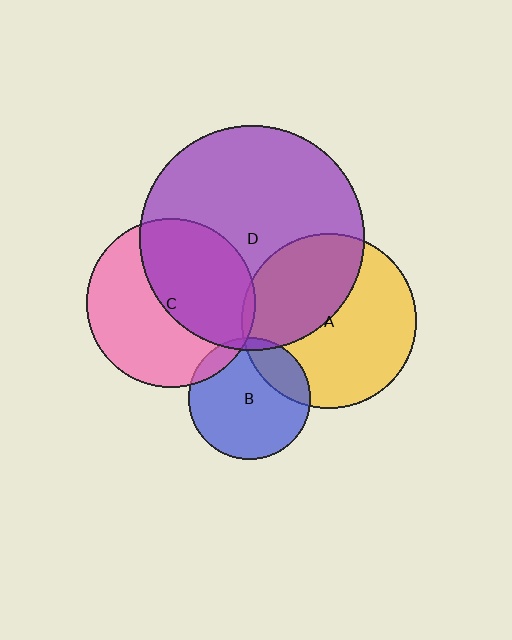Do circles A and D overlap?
Yes.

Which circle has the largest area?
Circle D (purple).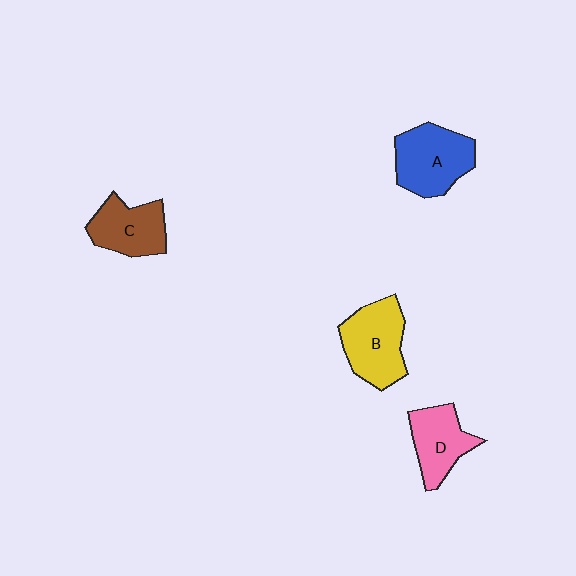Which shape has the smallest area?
Shape D (pink).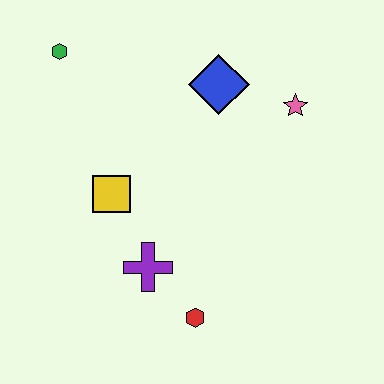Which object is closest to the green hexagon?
The yellow square is closest to the green hexagon.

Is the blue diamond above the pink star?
Yes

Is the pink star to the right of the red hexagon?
Yes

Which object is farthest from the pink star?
The green hexagon is farthest from the pink star.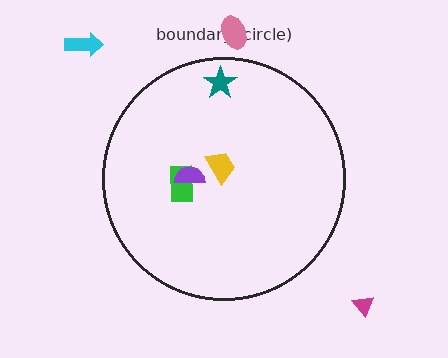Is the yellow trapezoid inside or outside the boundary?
Inside.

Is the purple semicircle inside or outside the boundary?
Inside.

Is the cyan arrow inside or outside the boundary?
Outside.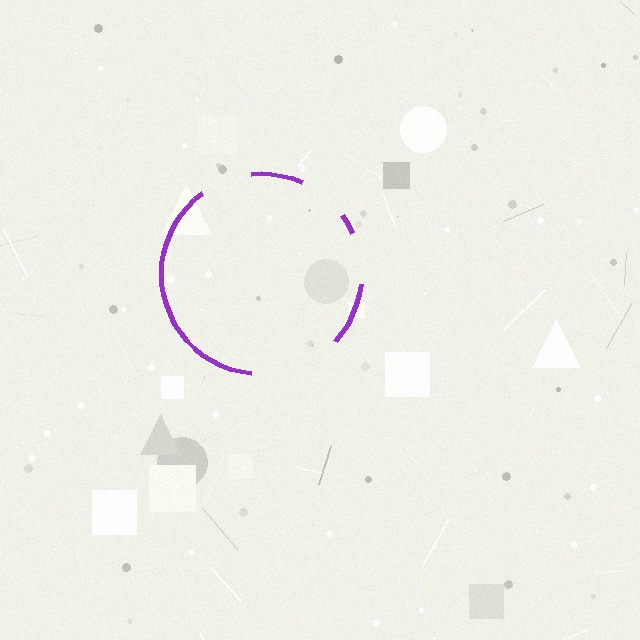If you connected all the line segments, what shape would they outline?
They would outline a circle.